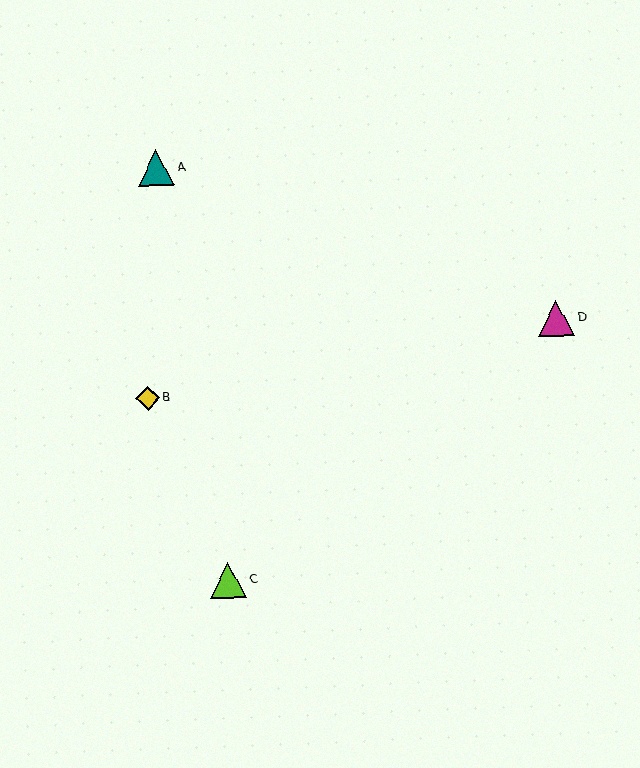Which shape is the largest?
The magenta triangle (labeled D) is the largest.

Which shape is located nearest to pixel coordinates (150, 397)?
The yellow diamond (labeled B) at (148, 398) is nearest to that location.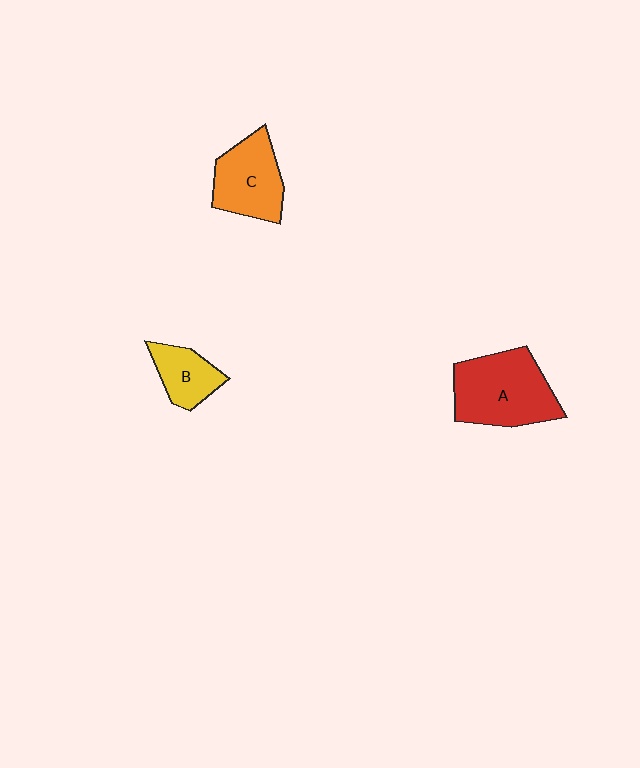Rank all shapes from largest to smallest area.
From largest to smallest: A (red), C (orange), B (yellow).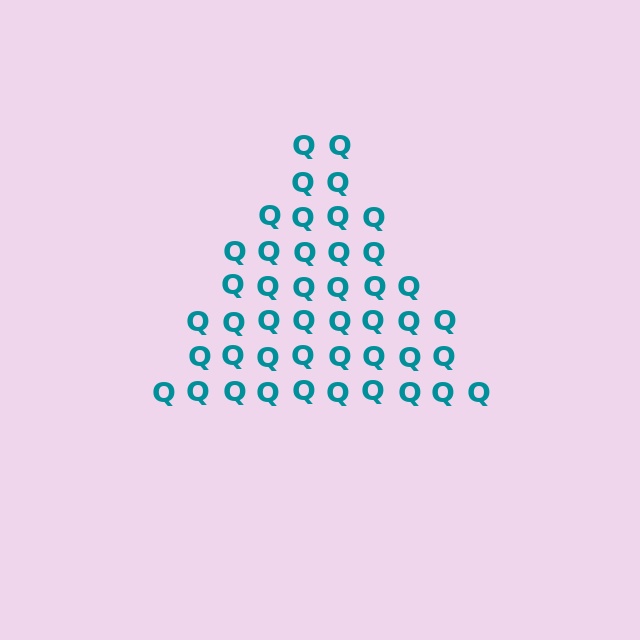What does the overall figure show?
The overall figure shows a triangle.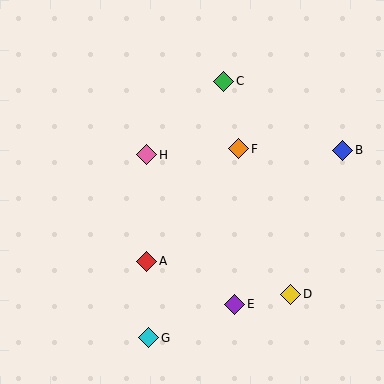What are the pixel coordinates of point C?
Point C is at (224, 82).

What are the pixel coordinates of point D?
Point D is at (291, 294).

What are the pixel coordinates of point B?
Point B is at (343, 150).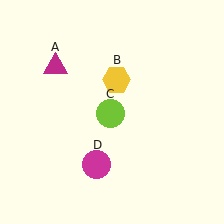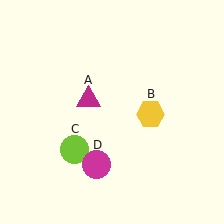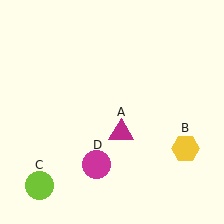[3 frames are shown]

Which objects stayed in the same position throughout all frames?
Magenta circle (object D) remained stationary.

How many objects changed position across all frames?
3 objects changed position: magenta triangle (object A), yellow hexagon (object B), lime circle (object C).